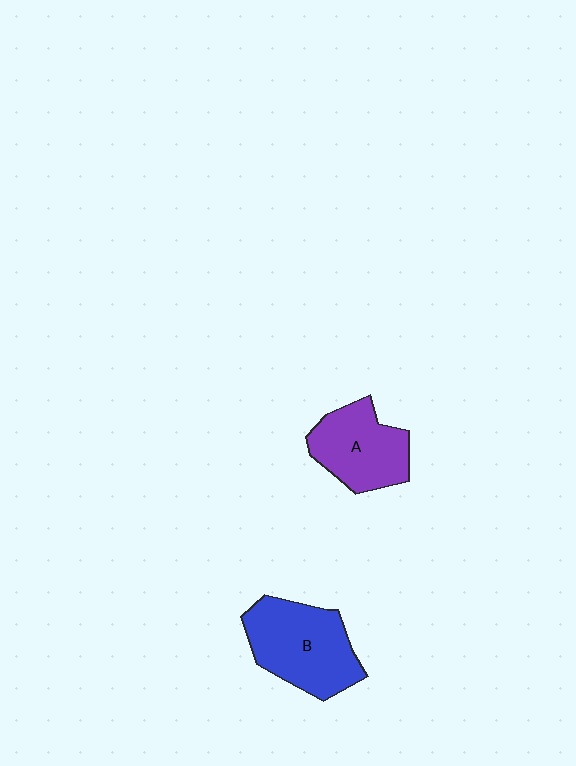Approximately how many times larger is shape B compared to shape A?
Approximately 1.2 times.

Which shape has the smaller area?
Shape A (purple).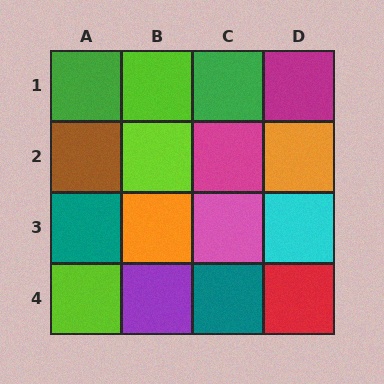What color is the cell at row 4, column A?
Lime.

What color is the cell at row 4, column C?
Teal.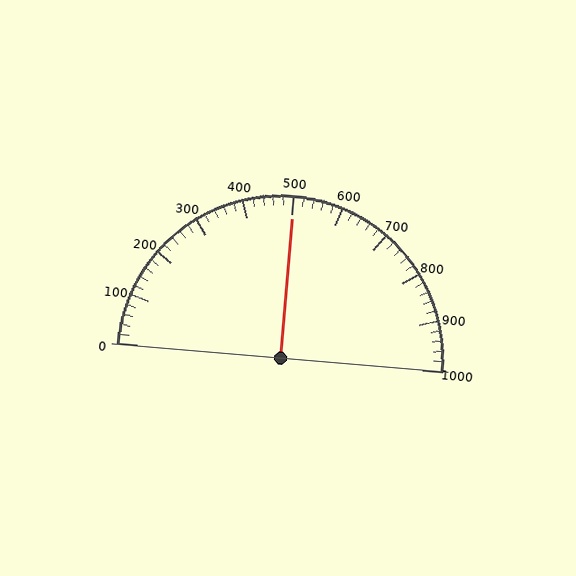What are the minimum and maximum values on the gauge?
The gauge ranges from 0 to 1000.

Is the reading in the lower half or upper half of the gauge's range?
The reading is in the upper half of the range (0 to 1000).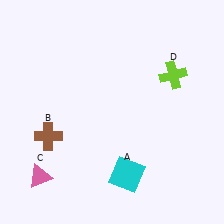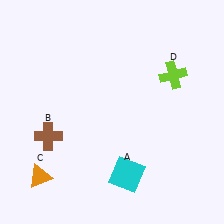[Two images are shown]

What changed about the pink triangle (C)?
In Image 1, C is pink. In Image 2, it changed to orange.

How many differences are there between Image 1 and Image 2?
There is 1 difference between the two images.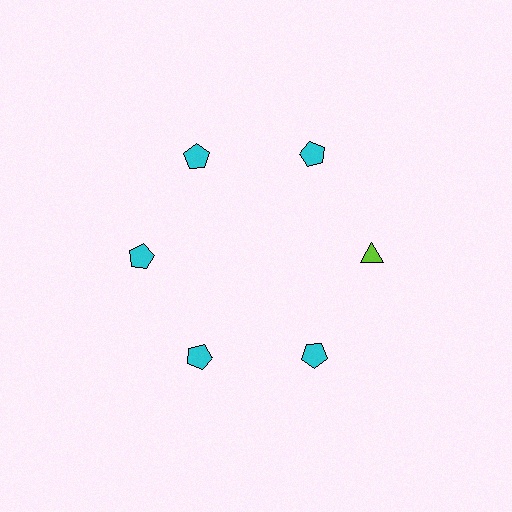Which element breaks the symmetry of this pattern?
The lime triangle at roughly the 3 o'clock position breaks the symmetry. All other shapes are cyan pentagons.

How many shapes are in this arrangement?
There are 6 shapes arranged in a ring pattern.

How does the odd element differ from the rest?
It differs in both color (lime instead of cyan) and shape (triangle instead of pentagon).